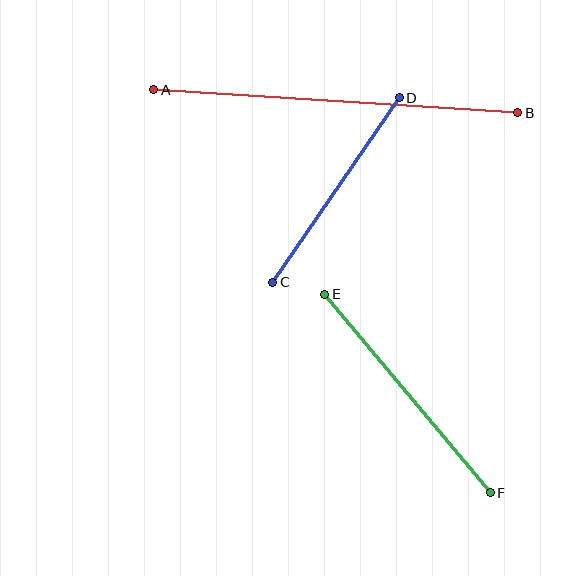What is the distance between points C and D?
The distance is approximately 223 pixels.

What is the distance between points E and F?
The distance is approximately 258 pixels.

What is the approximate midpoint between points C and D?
The midpoint is at approximately (336, 190) pixels.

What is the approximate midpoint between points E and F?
The midpoint is at approximately (407, 393) pixels.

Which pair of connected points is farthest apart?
Points A and B are farthest apart.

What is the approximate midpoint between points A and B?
The midpoint is at approximately (336, 101) pixels.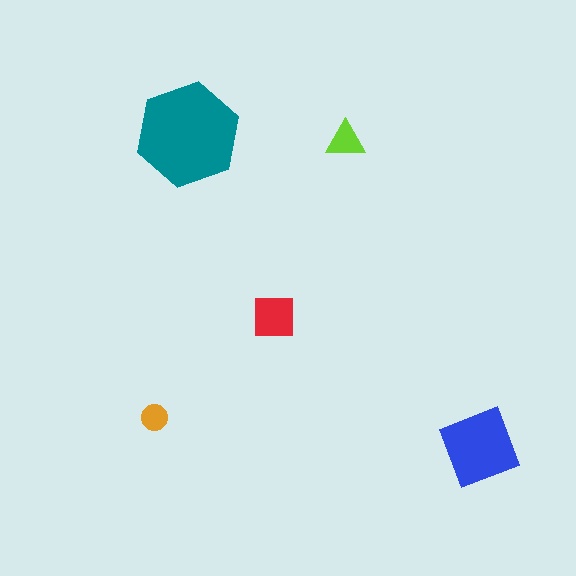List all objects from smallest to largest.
The orange circle, the lime triangle, the red square, the blue diamond, the teal hexagon.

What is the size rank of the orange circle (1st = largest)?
5th.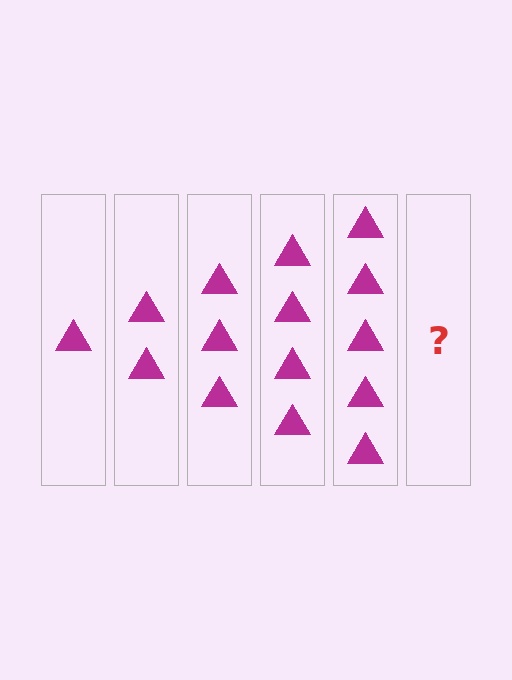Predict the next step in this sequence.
The next step is 6 triangles.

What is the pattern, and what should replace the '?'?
The pattern is that each step adds one more triangle. The '?' should be 6 triangles.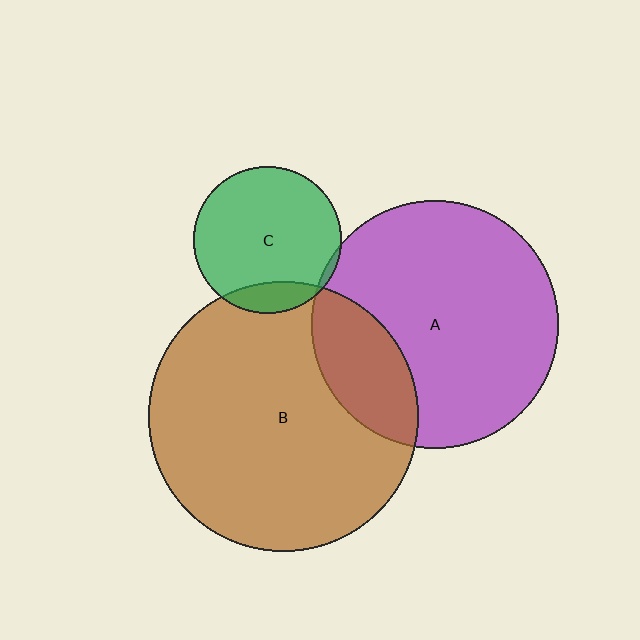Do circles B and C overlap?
Yes.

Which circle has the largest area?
Circle B (brown).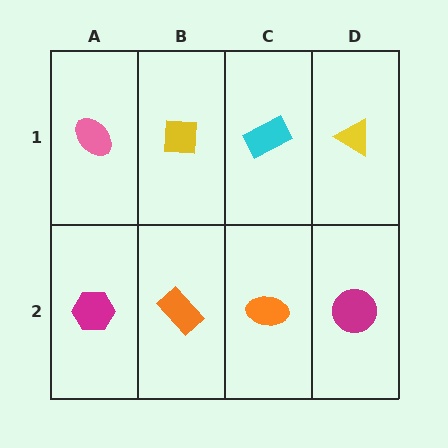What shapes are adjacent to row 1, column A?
A magenta hexagon (row 2, column A), a yellow square (row 1, column B).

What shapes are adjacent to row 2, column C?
A cyan rectangle (row 1, column C), an orange rectangle (row 2, column B), a magenta circle (row 2, column D).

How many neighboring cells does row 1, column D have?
2.